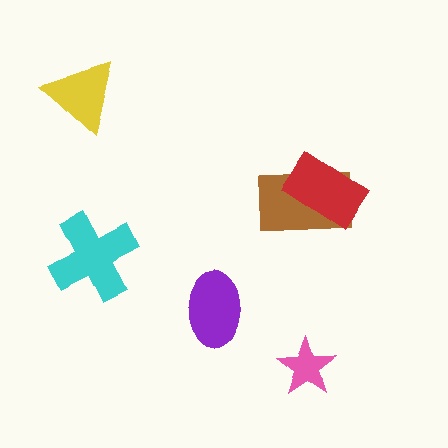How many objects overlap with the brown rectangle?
1 object overlaps with the brown rectangle.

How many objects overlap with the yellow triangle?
0 objects overlap with the yellow triangle.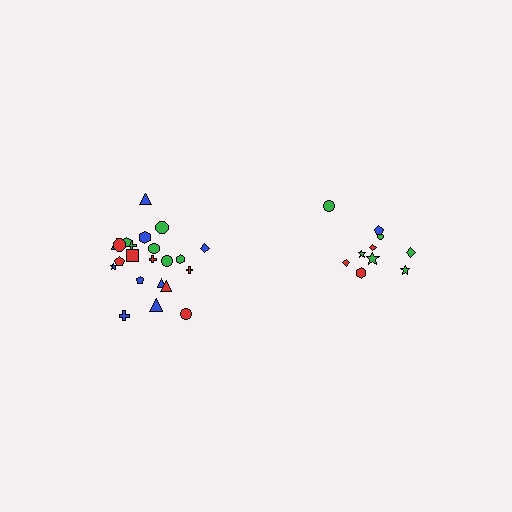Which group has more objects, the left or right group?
The left group.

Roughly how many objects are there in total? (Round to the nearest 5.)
Roughly 30 objects in total.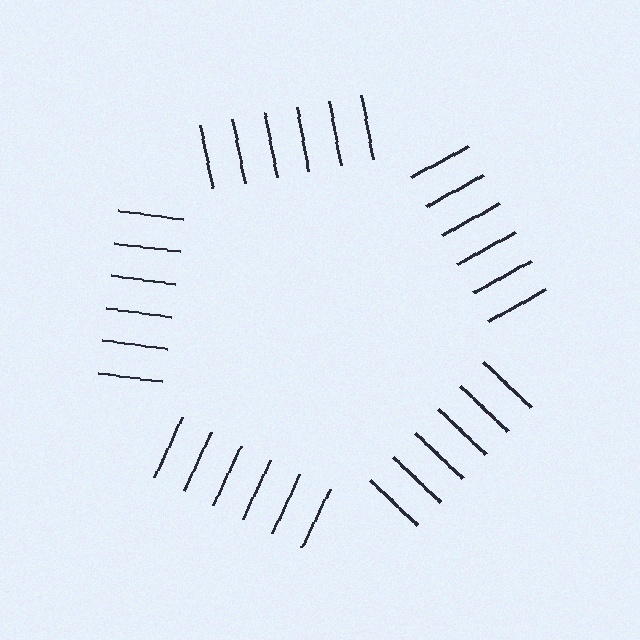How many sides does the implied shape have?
5 sides — the line-ends trace a pentagon.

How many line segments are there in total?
30 — 6 along each of the 5 edges.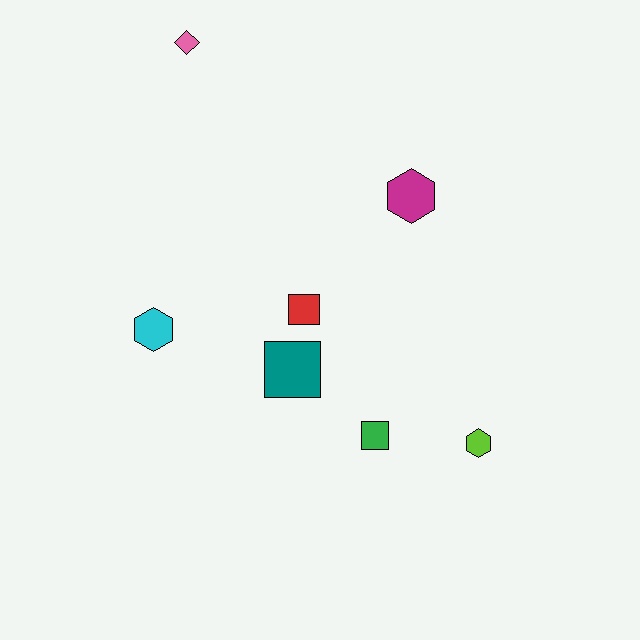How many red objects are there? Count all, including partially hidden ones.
There is 1 red object.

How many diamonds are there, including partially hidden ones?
There is 1 diamond.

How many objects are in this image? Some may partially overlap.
There are 7 objects.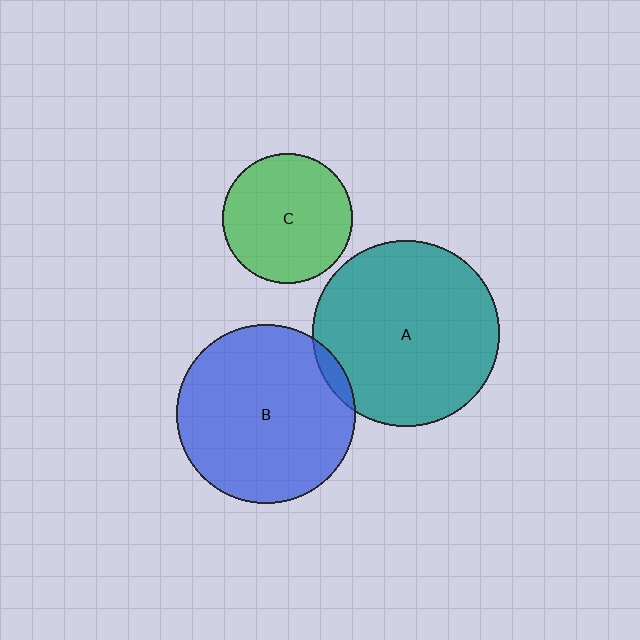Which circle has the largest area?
Circle A (teal).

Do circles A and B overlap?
Yes.